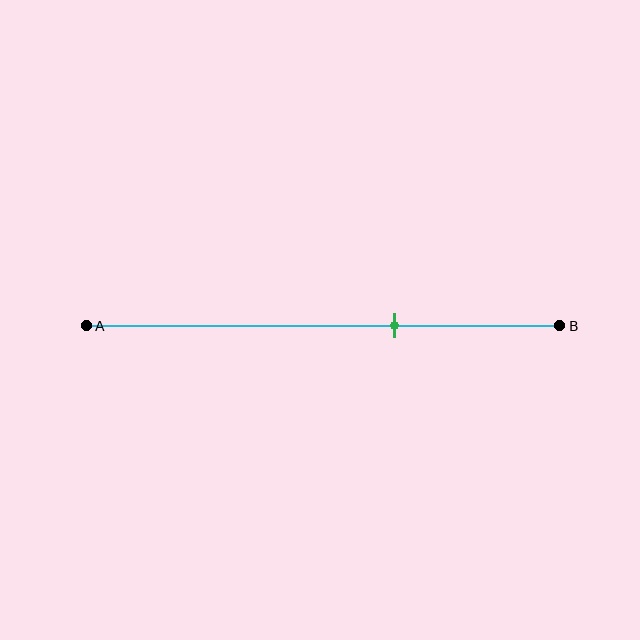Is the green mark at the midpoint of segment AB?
No, the mark is at about 65% from A, not at the 50% midpoint.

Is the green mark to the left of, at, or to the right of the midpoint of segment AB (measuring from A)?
The green mark is to the right of the midpoint of segment AB.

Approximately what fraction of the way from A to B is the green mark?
The green mark is approximately 65% of the way from A to B.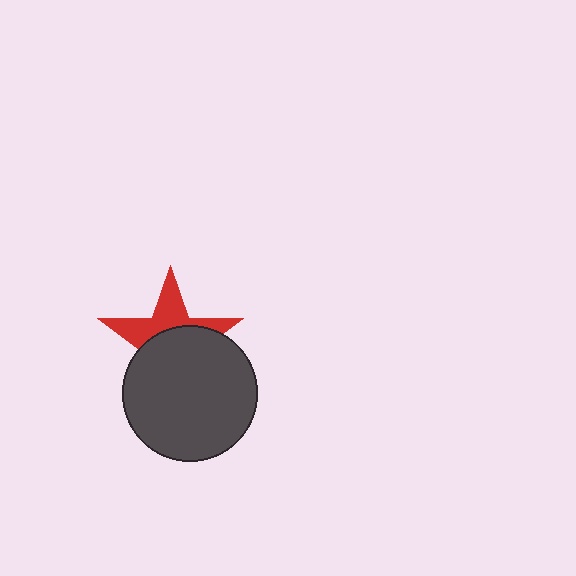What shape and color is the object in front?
The object in front is a dark gray circle.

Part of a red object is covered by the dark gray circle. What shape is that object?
It is a star.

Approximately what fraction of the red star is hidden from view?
Roughly 58% of the red star is hidden behind the dark gray circle.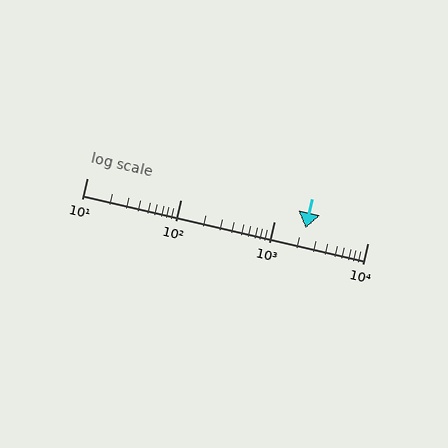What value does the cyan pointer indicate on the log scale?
The pointer indicates approximately 2200.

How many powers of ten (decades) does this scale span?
The scale spans 3 decades, from 10 to 10000.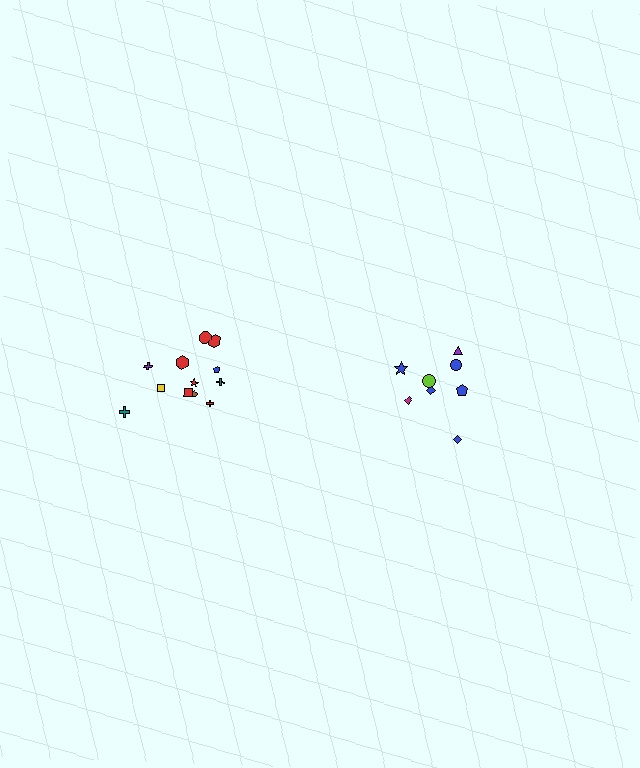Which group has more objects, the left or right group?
The left group.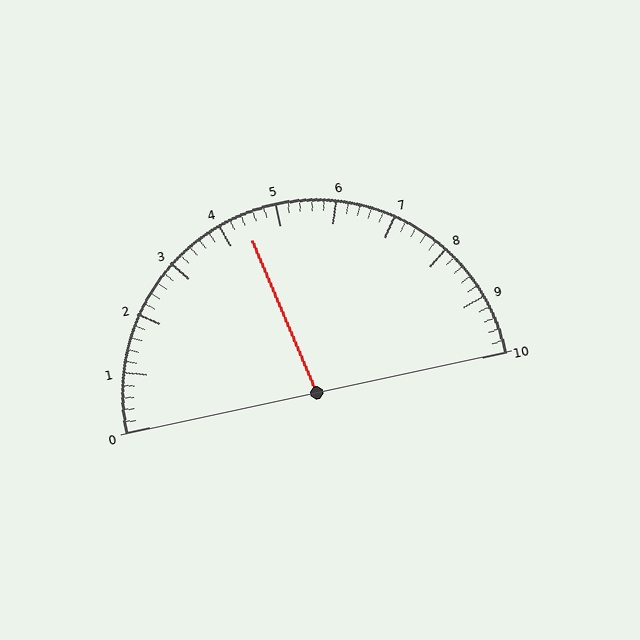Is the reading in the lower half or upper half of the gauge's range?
The reading is in the lower half of the range (0 to 10).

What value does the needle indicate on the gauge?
The needle indicates approximately 4.4.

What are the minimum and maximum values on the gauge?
The gauge ranges from 0 to 10.